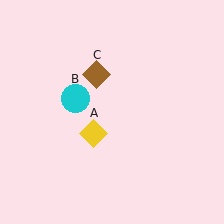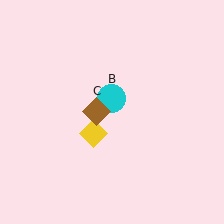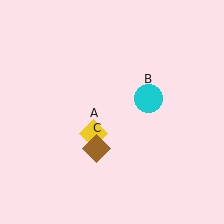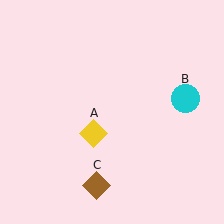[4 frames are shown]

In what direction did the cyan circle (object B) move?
The cyan circle (object B) moved right.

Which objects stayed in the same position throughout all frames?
Yellow diamond (object A) remained stationary.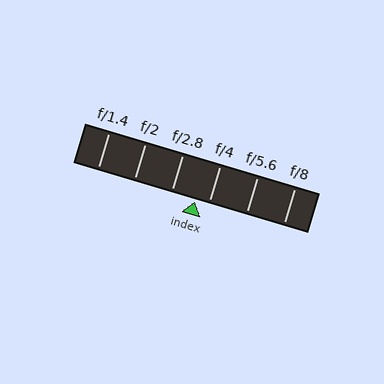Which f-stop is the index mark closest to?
The index mark is closest to f/4.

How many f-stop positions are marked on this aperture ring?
There are 6 f-stop positions marked.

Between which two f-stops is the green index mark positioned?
The index mark is between f/2.8 and f/4.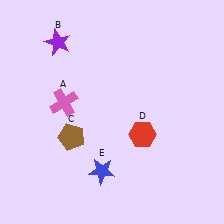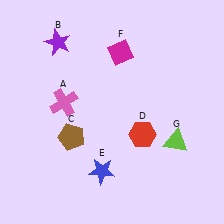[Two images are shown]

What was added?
A magenta diamond (F), a lime triangle (G) were added in Image 2.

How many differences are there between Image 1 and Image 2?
There are 2 differences between the two images.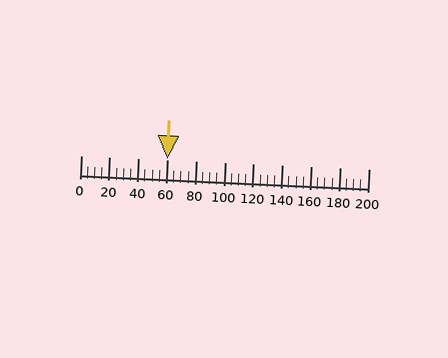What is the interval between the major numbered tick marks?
The major tick marks are spaced 20 units apart.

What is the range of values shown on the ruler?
The ruler shows values from 0 to 200.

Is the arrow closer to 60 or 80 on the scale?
The arrow is closer to 60.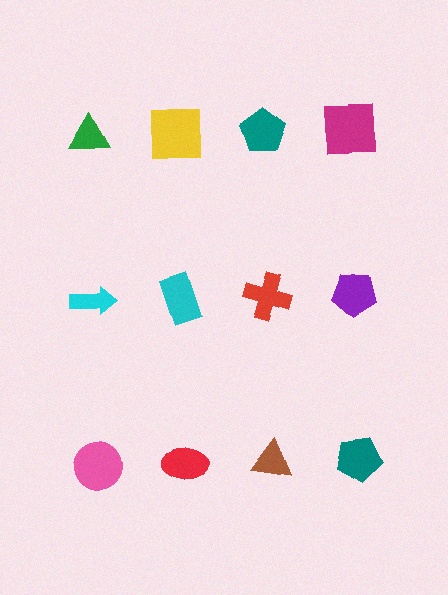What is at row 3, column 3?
A brown triangle.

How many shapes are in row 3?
4 shapes.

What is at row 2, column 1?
A cyan arrow.